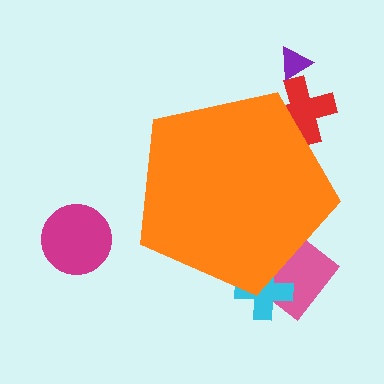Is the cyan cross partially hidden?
Yes, the cyan cross is partially hidden behind the orange pentagon.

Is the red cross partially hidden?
Yes, the red cross is partially hidden behind the orange pentagon.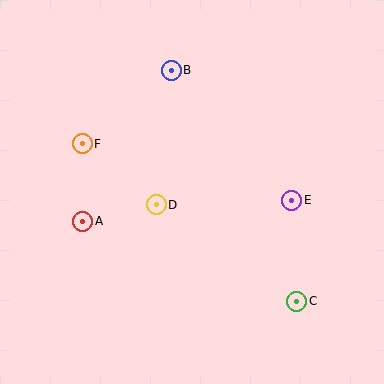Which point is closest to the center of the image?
Point D at (156, 205) is closest to the center.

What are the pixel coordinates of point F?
Point F is at (82, 144).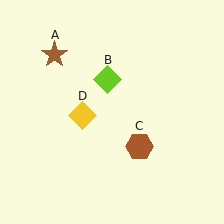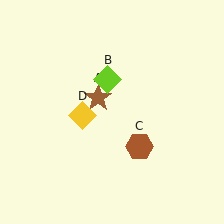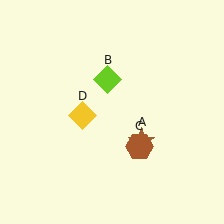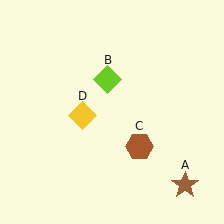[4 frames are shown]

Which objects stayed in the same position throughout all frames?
Lime diamond (object B) and brown hexagon (object C) and yellow diamond (object D) remained stationary.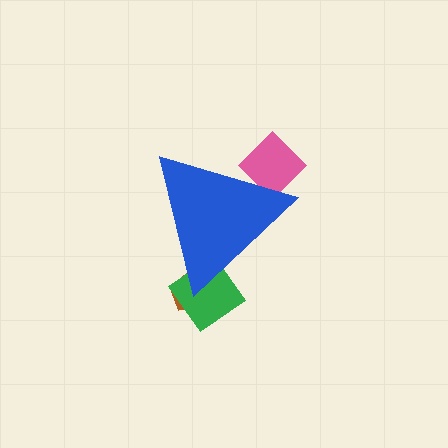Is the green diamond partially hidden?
Yes, the green diamond is partially hidden behind the blue triangle.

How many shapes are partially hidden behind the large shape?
3 shapes are partially hidden.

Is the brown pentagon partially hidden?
Yes, the brown pentagon is partially hidden behind the blue triangle.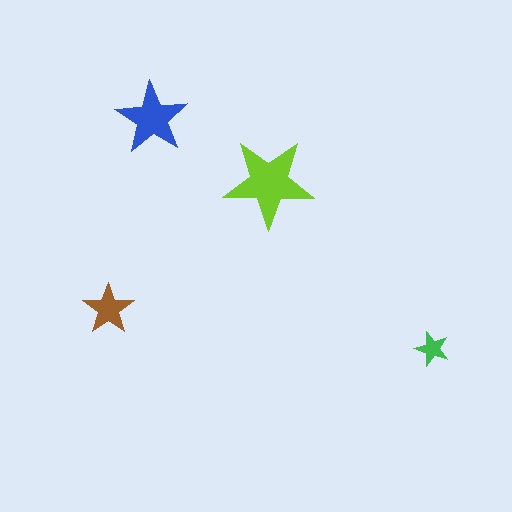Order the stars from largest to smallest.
the lime one, the blue one, the brown one, the green one.